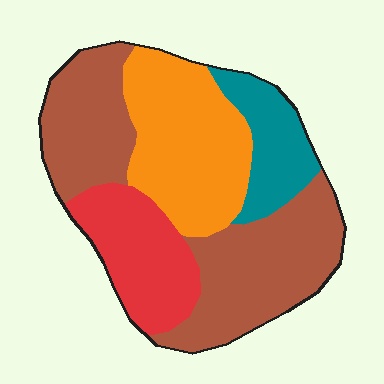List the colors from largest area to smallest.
From largest to smallest: brown, orange, red, teal.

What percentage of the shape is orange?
Orange covers 27% of the shape.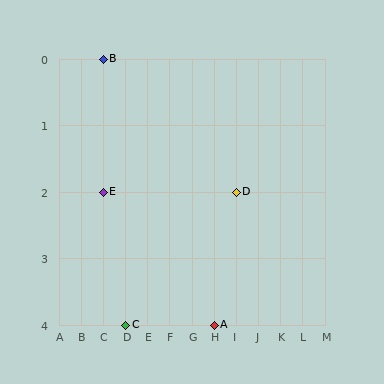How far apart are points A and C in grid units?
Points A and C are 4 columns apart.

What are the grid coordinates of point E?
Point E is at grid coordinates (C, 2).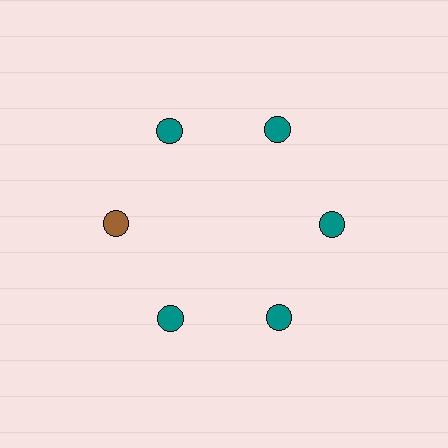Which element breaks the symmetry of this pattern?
The brown circle at roughly the 9 o'clock position breaks the symmetry. All other shapes are teal circles.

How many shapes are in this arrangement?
There are 6 shapes arranged in a ring pattern.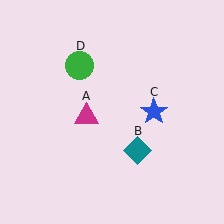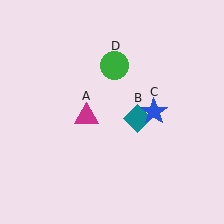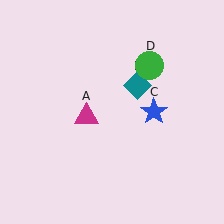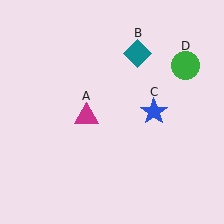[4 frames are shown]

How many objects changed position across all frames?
2 objects changed position: teal diamond (object B), green circle (object D).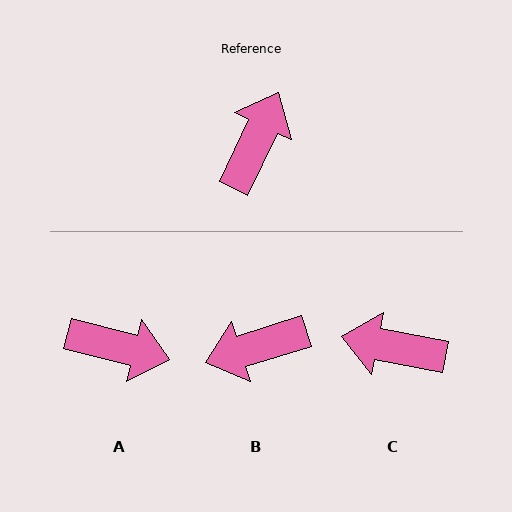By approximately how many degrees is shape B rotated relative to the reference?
Approximately 132 degrees counter-clockwise.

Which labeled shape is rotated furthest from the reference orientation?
B, about 132 degrees away.